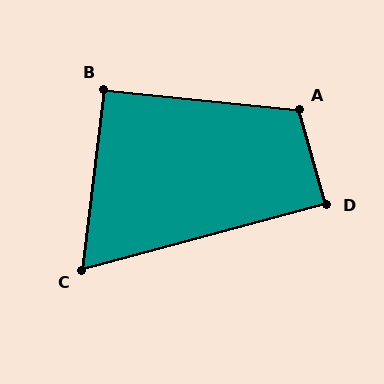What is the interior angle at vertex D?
Approximately 89 degrees (approximately right).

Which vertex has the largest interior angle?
A, at approximately 112 degrees.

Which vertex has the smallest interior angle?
C, at approximately 68 degrees.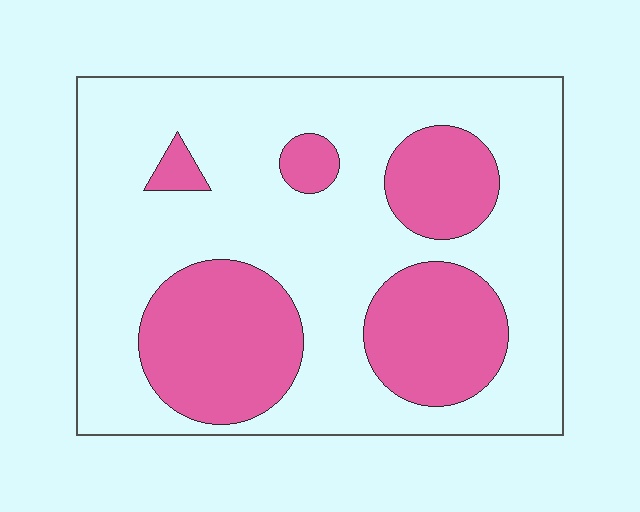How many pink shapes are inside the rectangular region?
5.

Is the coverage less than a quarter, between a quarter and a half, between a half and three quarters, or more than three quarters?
Between a quarter and a half.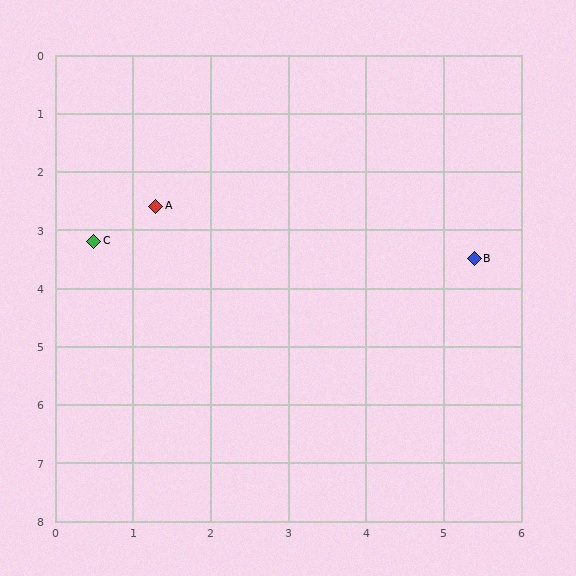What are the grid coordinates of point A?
Point A is at approximately (1.3, 2.6).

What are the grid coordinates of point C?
Point C is at approximately (0.5, 3.2).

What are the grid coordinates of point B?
Point B is at approximately (5.4, 3.5).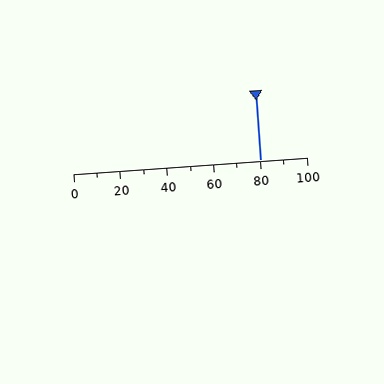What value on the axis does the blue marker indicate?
The marker indicates approximately 80.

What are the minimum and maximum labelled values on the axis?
The axis runs from 0 to 100.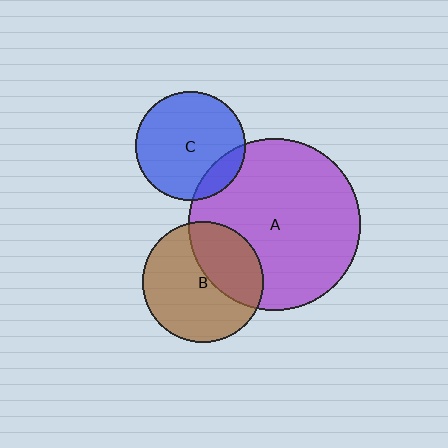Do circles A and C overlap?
Yes.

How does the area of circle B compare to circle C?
Approximately 1.2 times.